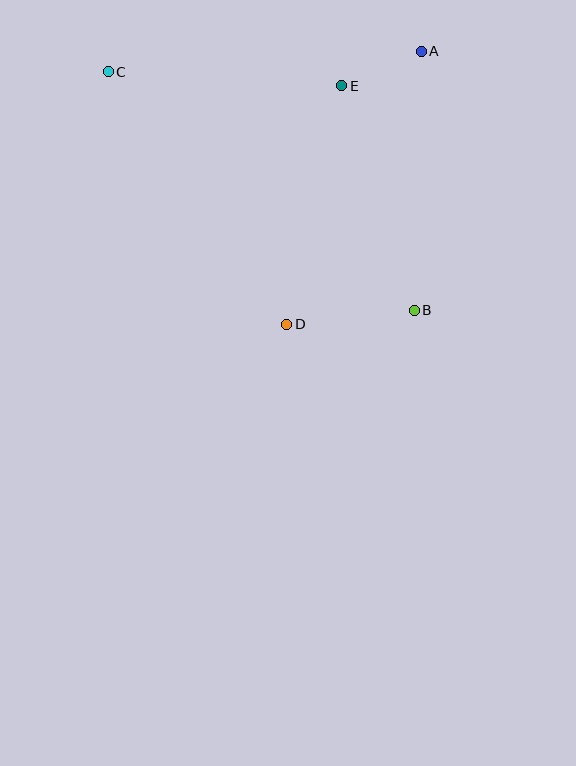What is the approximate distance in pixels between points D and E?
The distance between D and E is approximately 245 pixels.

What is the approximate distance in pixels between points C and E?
The distance between C and E is approximately 234 pixels.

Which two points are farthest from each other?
Points B and C are farthest from each other.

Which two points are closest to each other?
Points A and E are closest to each other.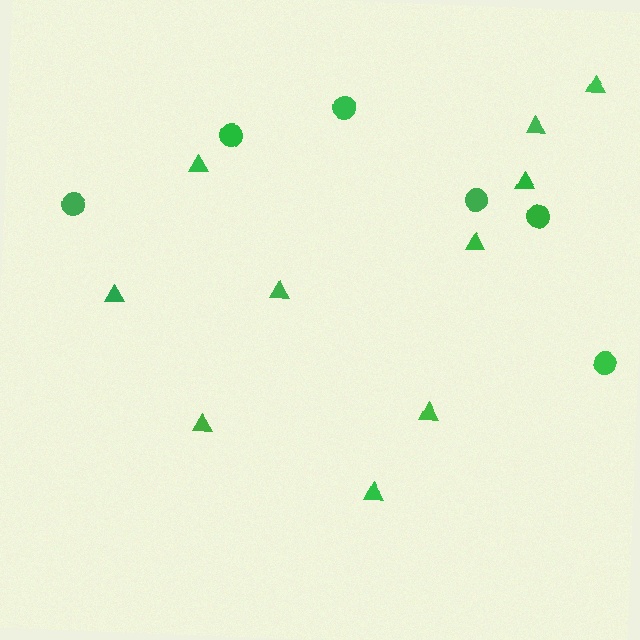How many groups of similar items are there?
There are 2 groups: one group of circles (6) and one group of triangles (10).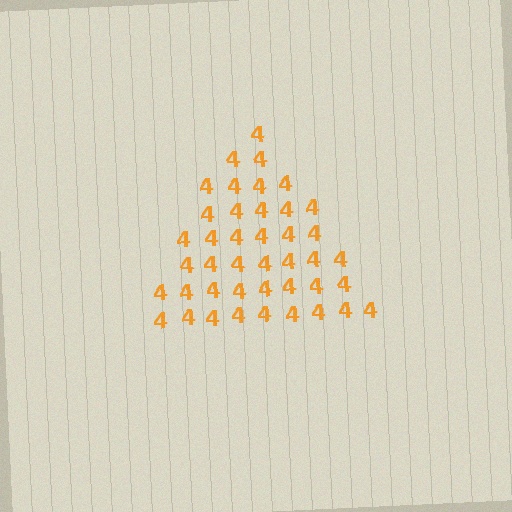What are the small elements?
The small elements are digit 4's.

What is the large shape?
The large shape is a triangle.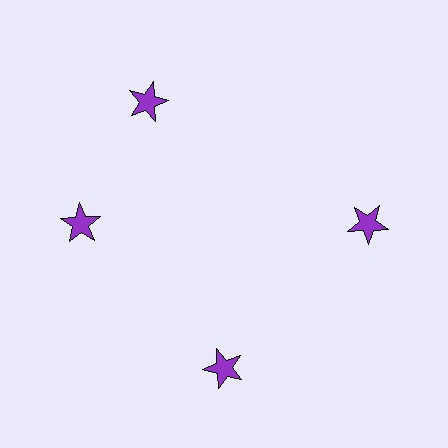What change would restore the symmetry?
The symmetry would be restored by rotating it back into even spacing with its neighbors so that all 4 stars sit at equal angles and equal distance from the center.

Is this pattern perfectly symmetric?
No. The 4 purple stars are arranged in a ring, but one element near the 12 o'clock position is rotated out of alignment along the ring, breaking the 4-fold rotational symmetry.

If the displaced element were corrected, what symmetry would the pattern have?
It would have 4-fold rotational symmetry — the pattern would map onto itself every 90 degrees.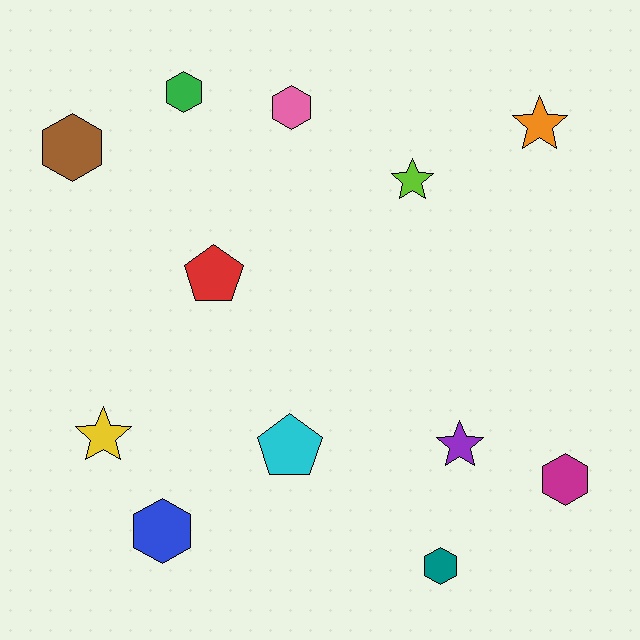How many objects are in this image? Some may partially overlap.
There are 12 objects.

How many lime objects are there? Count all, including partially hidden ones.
There is 1 lime object.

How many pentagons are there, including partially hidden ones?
There are 2 pentagons.